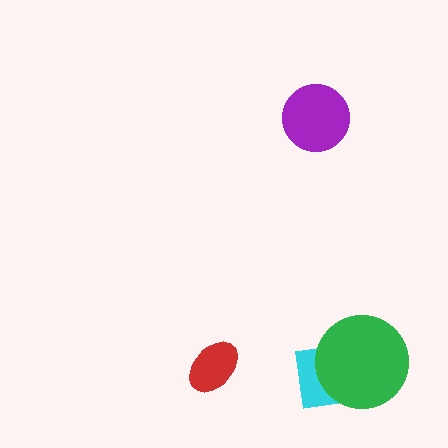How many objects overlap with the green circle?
1 object overlaps with the green circle.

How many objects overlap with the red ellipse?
0 objects overlap with the red ellipse.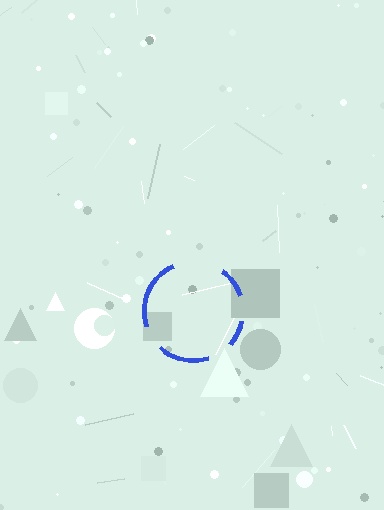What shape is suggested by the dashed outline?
The dashed outline suggests a circle.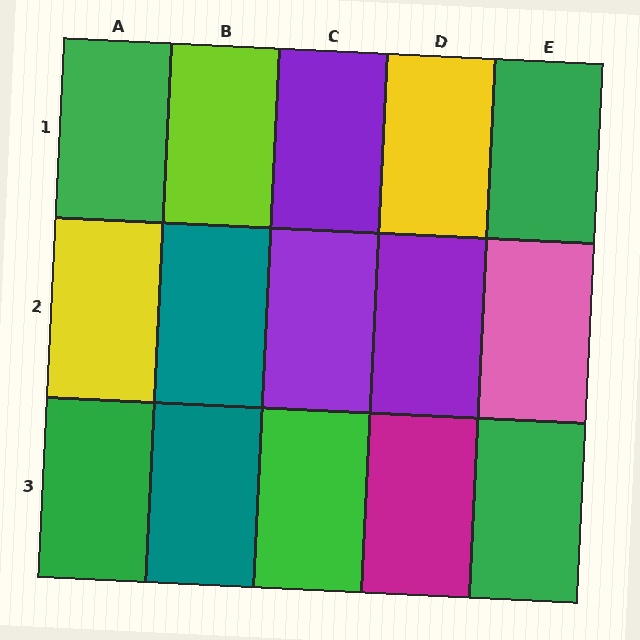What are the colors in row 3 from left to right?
Green, teal, green, magenta, green.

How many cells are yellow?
2 cells are yellow.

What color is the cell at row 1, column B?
Lime.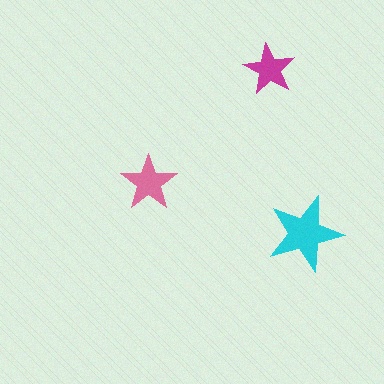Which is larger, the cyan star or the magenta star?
The cyan one.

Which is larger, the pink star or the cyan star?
The cyan one.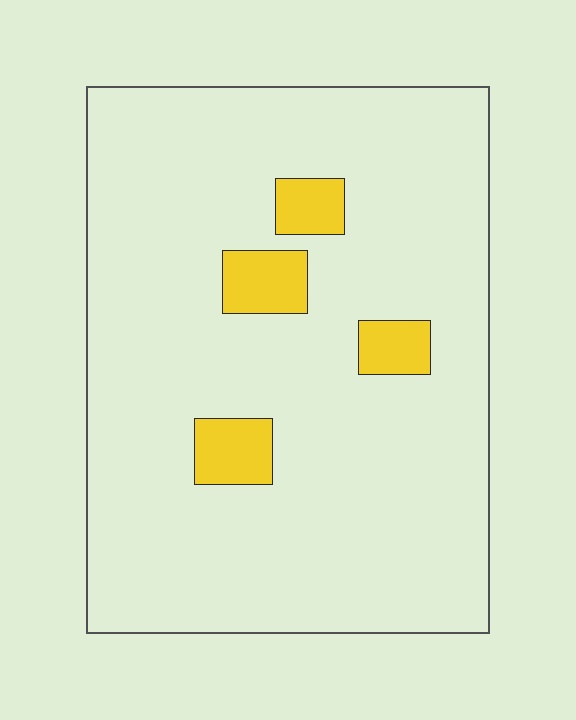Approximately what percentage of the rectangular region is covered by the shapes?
Approximately 10%.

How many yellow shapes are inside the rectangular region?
4.